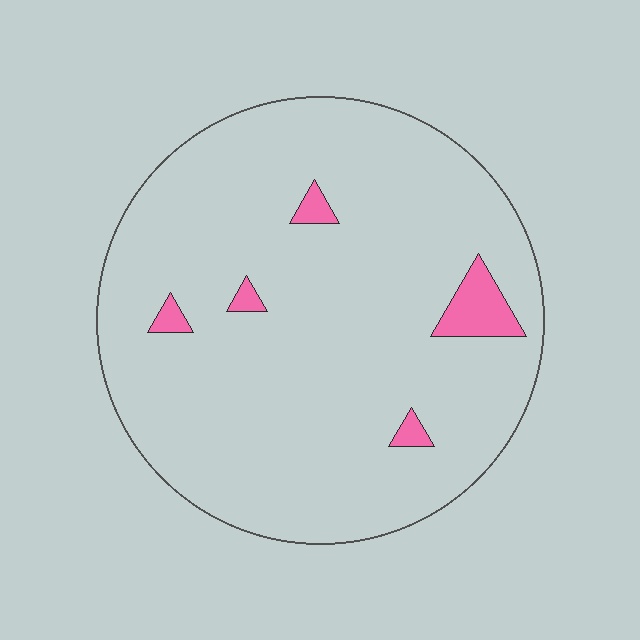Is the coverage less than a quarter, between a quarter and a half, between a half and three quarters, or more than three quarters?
Less than a quarter.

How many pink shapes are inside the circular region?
5.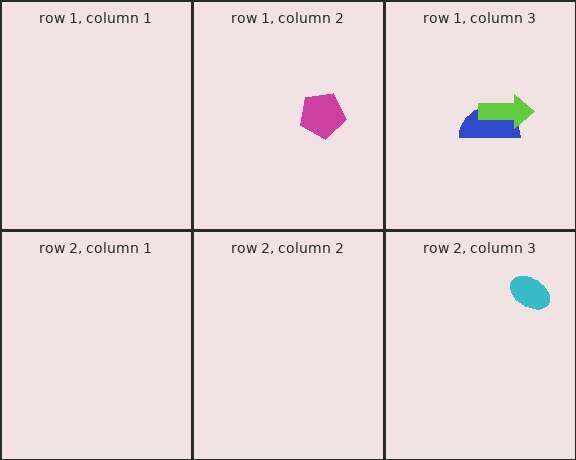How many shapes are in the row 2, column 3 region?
1.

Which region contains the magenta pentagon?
The row 1, column 2 region.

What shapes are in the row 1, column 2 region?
The magenta pentagon.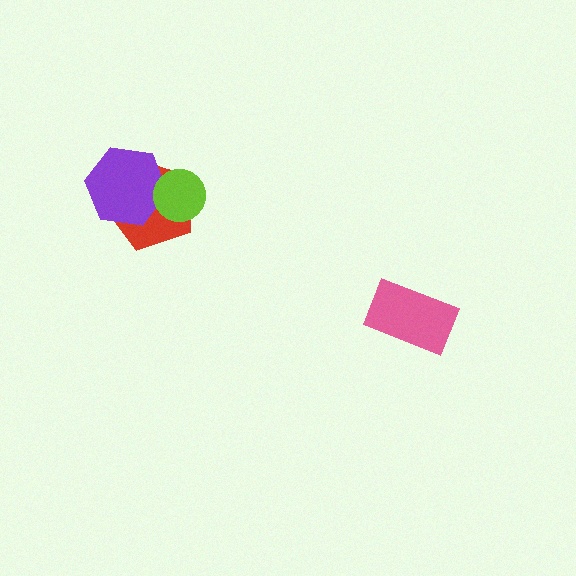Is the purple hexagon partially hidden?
Yes, it is partially covered by another shape.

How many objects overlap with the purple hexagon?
2 objects overlap with the purple hexagon.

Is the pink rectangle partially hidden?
No, no other shape covers it.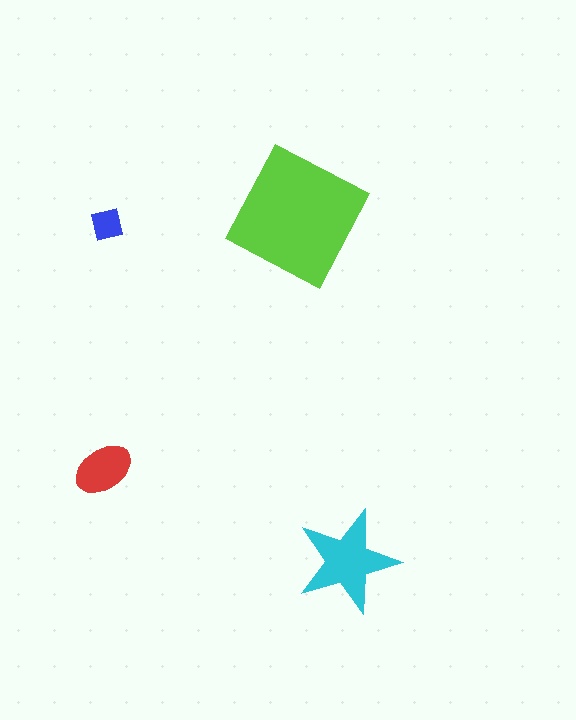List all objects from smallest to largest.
The blue square, the red ellipse, the cyan star, the lime square.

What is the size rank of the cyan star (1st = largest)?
2nd.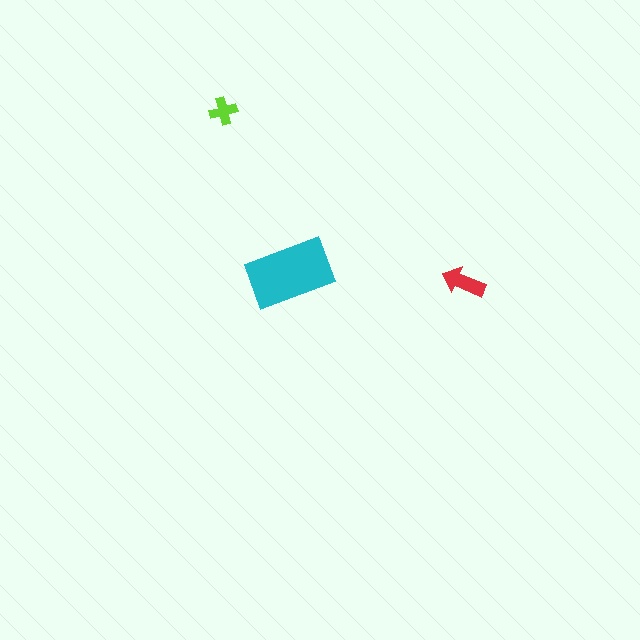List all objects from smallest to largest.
The lime cross, the red arrow, the cyan rectangle.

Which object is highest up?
The lime cross is topmost.